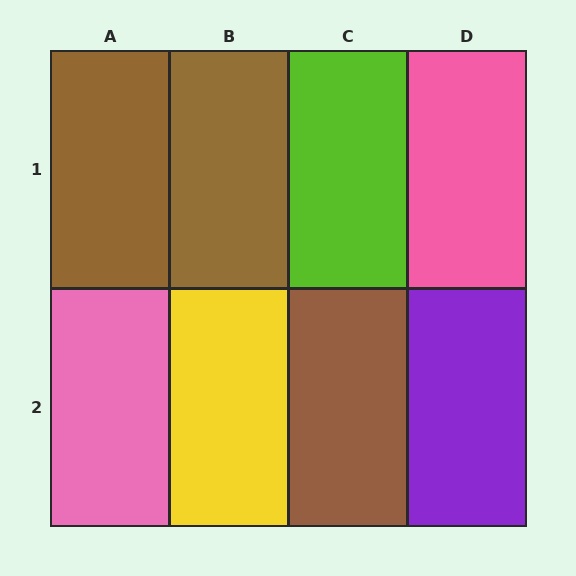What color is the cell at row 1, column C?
Lime.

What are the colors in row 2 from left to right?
Pink, yellow, brown, purple.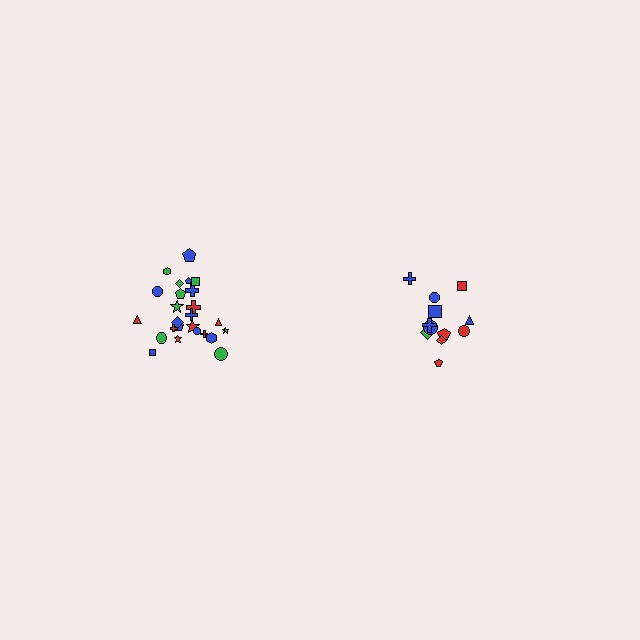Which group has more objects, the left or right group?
The left group.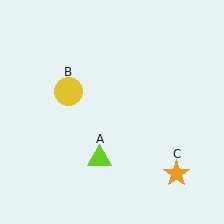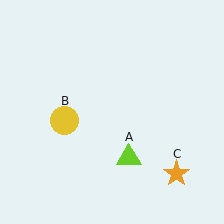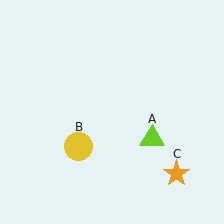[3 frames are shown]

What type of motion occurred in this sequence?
The lime triangle (object A), yellow circle (object B) rotated counterclockwise around the center of the scene.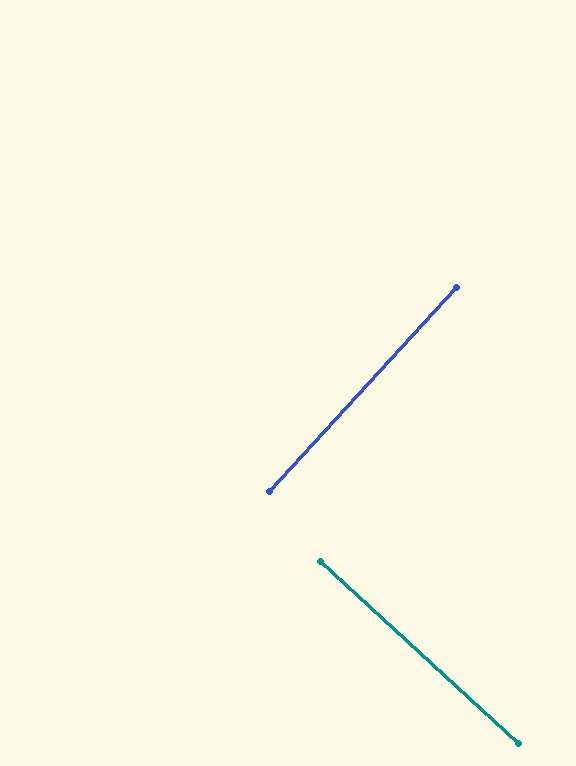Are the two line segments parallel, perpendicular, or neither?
Perpendicular — they meet at approximately 90°.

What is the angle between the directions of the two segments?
Approximately 90 degrees.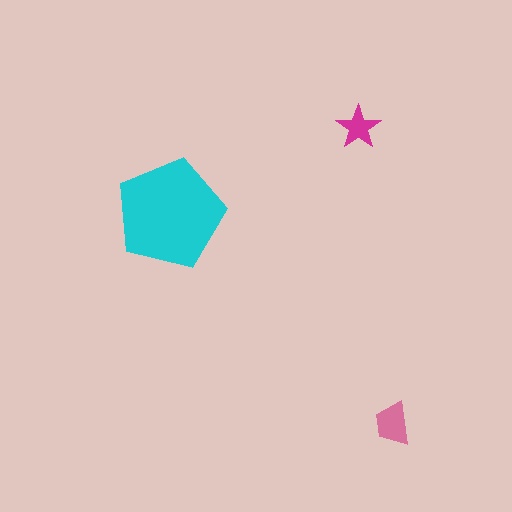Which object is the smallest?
The magenta star.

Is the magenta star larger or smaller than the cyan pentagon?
Smaller.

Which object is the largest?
The cyan pentagon.